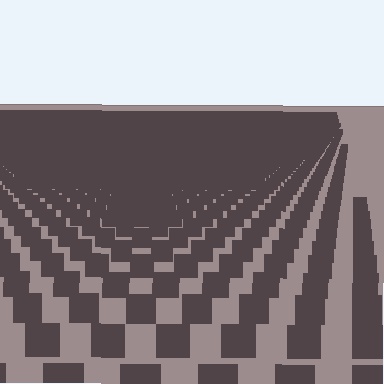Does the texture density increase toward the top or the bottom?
Density increases toward the top.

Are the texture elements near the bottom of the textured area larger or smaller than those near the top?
Larger. Near the bottom, elements are closer to the viewer and appear at a bigger on-screen size.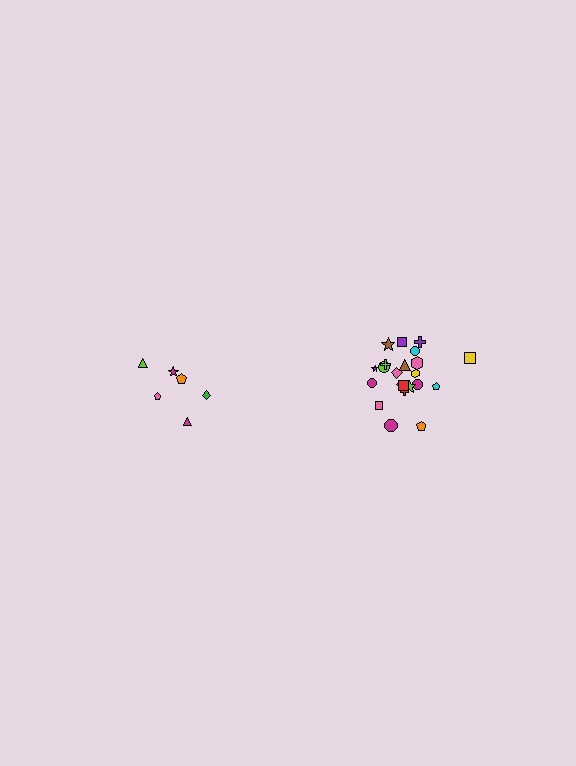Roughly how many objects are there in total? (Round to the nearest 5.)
Roughly 30 objects in total.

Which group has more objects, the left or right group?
The right group.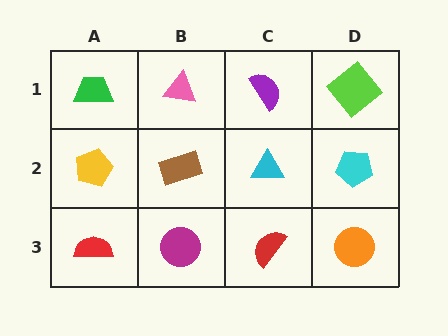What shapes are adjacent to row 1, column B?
A brown rectangle (row 2, column B), a green trapezoid (row 1, column A), a purple semicircle (row 1, column C).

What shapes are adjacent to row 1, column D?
A cyan pentagon (row 2, column D), a purple semicircle (row 1, column C).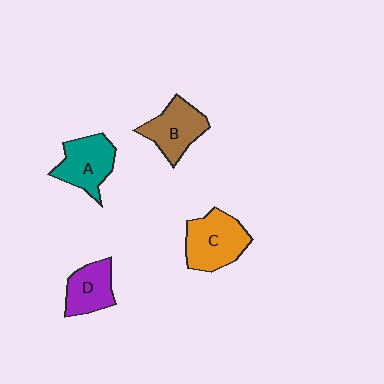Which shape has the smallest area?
Shape D (purple).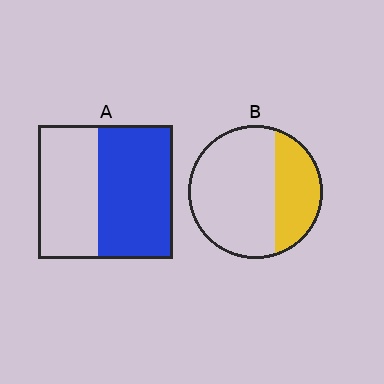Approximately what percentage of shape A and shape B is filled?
A is approximately 55% and B is approximately 30%.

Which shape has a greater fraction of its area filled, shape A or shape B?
Shape A.